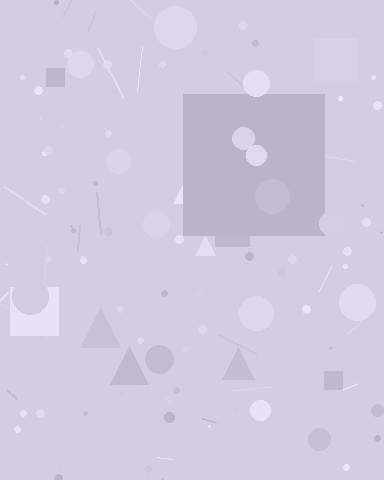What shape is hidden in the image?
A square is hidden in the image.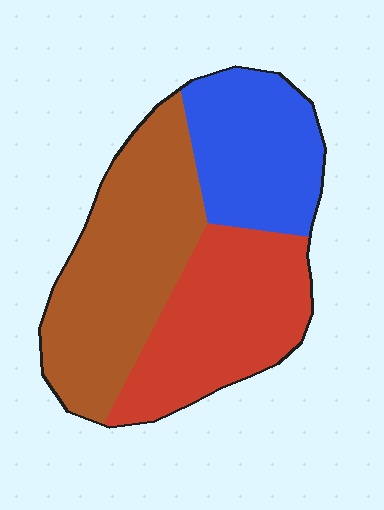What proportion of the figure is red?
Red takes up between a sixth and a third of the figure.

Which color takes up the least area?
Blue, at roughly 25%.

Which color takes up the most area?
Brown, at roughly 40%.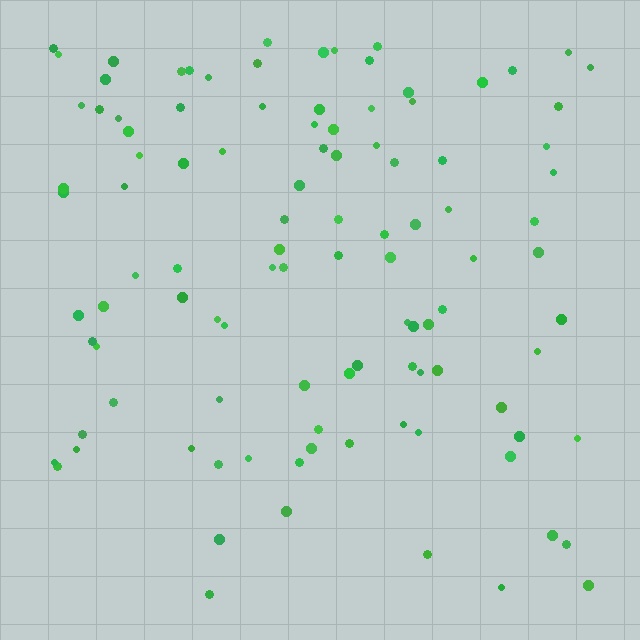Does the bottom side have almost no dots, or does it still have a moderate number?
Still a moderate number, just noticeably fewer than the top.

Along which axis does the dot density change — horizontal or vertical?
Vertical.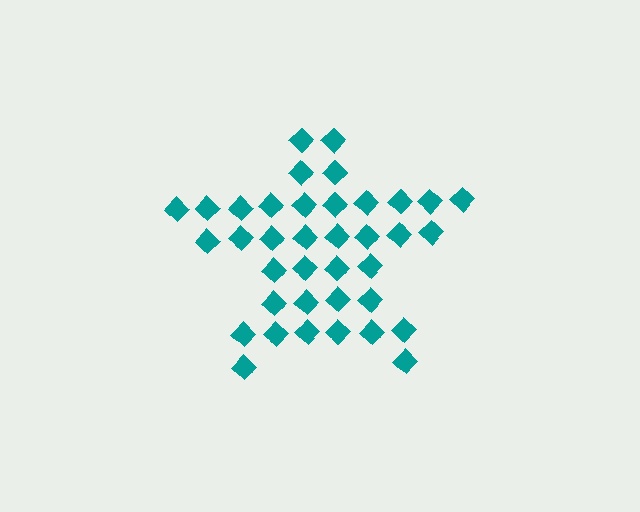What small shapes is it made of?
It is made of small diamonds.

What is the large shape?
The large shape is a star.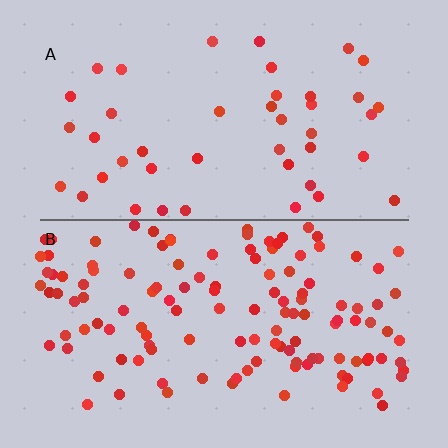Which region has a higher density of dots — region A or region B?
B (the bottom).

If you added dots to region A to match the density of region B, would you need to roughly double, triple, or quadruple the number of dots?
Approximately triple.